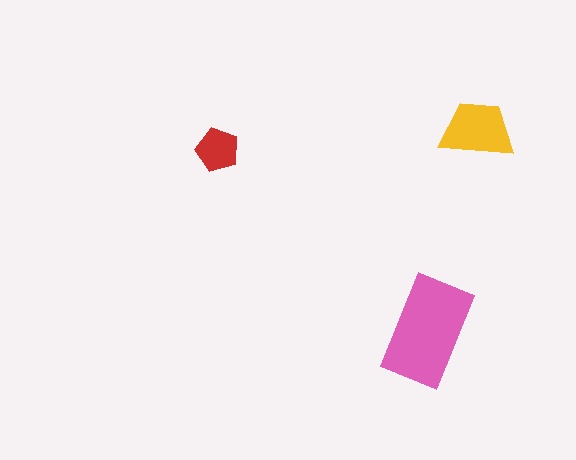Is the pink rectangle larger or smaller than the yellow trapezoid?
Larger.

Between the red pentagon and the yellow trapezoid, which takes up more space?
The yellow trapezoid.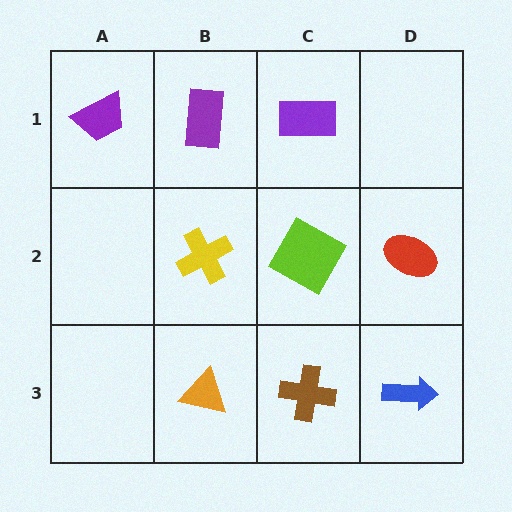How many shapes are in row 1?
3 shapes.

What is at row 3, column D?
A blue arrow.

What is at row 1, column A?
A purple trapezoid.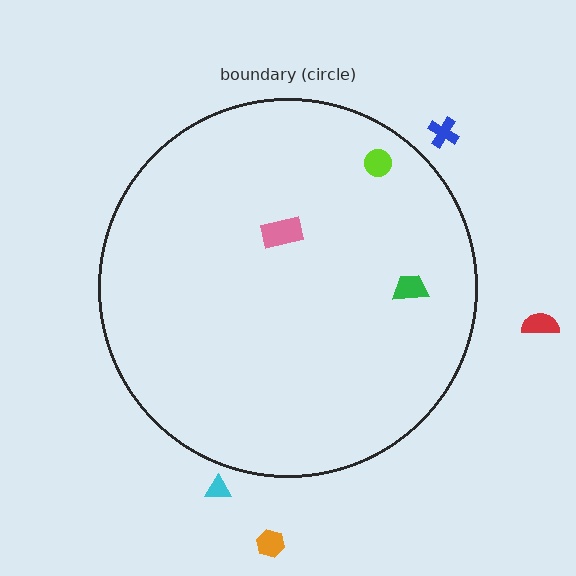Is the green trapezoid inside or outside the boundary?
Inside.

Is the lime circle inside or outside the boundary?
Inside.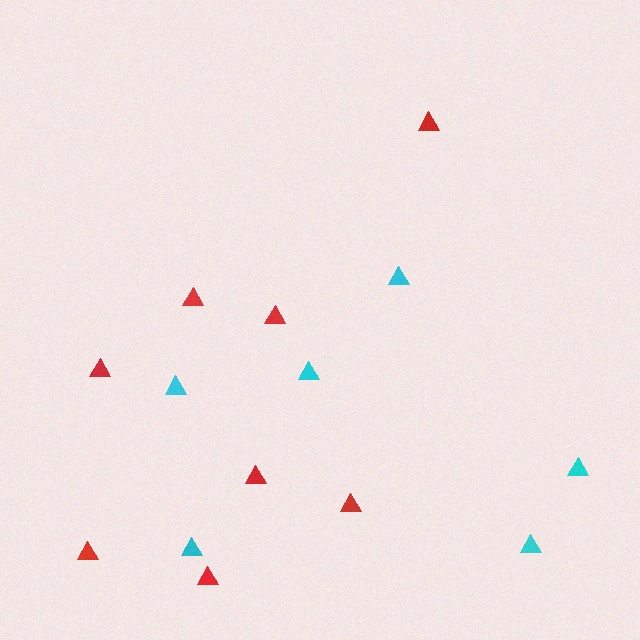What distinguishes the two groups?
There are 2 groups: one group of red triangles (8) and one group of cyan triangles (6).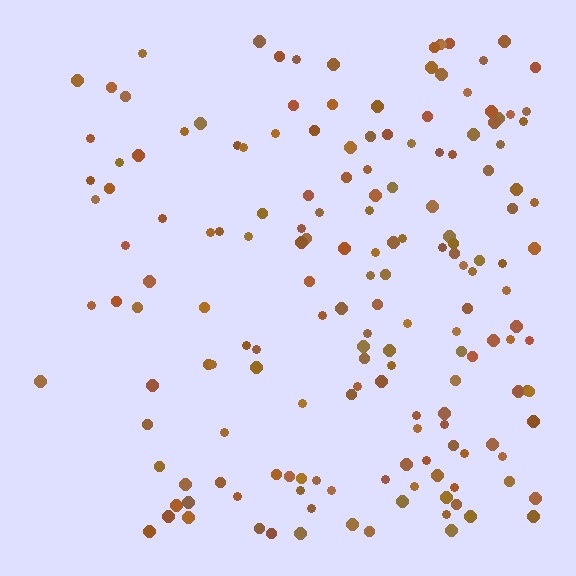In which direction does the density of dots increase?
From left to right, with the right side densest.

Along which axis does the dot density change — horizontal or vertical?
Horizontal.